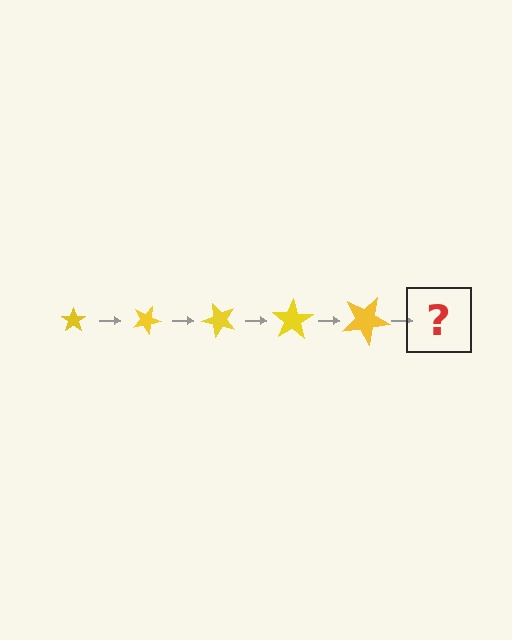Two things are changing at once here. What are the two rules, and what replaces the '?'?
The two rules are that the star grows larger each step and it rotates 25 degrees each step. The '?' should be a star, larger than the previous one and rotated 125 degrees from the start.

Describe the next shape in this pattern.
It should be a star, larger than the previous one and rotated 125 degrees from the start.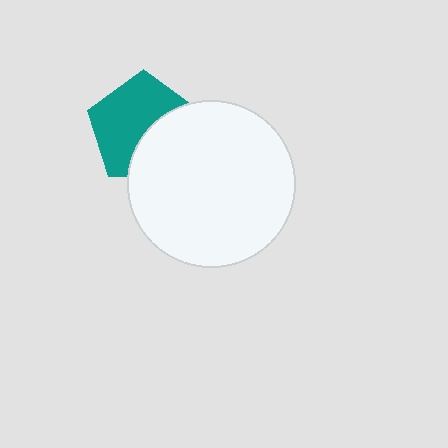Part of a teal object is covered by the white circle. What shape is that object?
It is a pentagon.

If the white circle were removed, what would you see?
You would see the complete teal pentagon.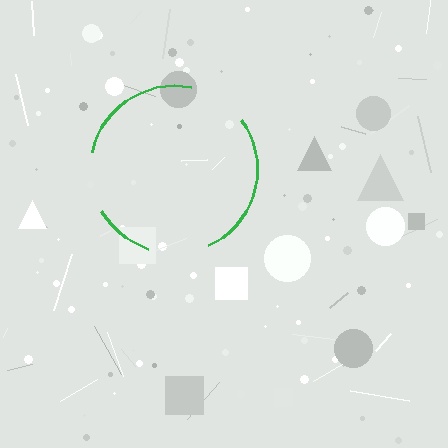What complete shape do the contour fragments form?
The contour fragments form a circle.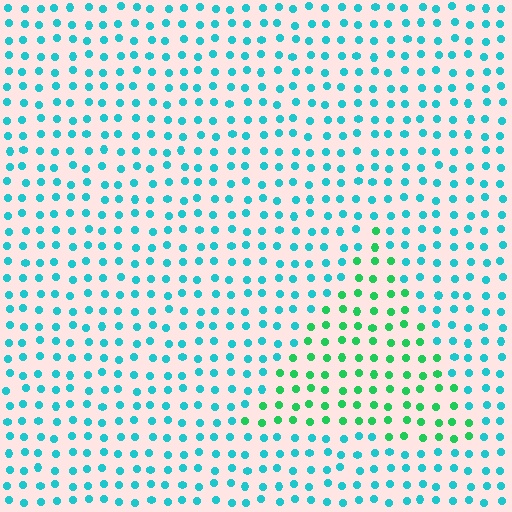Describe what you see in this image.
The image is filled with small cyan elements in a uniform arrangement. A triangle-shaped region is visible where the elements are tinted to a slightly different hue, forming a subtle color boundary.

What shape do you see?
I see a triangle.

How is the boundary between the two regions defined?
The boundary is defined purely by a slight shift in hue (about 42 degrees). Spacing, size, and orientation are identical on both sides.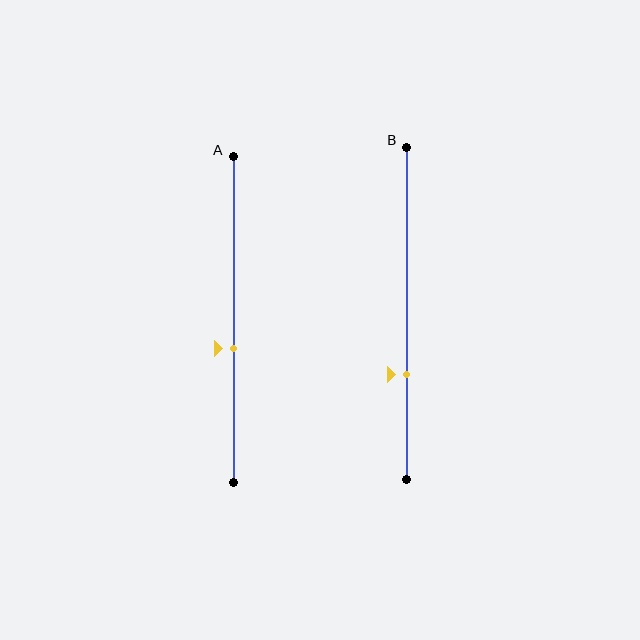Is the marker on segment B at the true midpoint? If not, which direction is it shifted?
No, the marker on segment B is shifted downward by about 18% of the segment length.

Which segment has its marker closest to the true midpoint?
Segment A has its marker closest to the true midpoint.